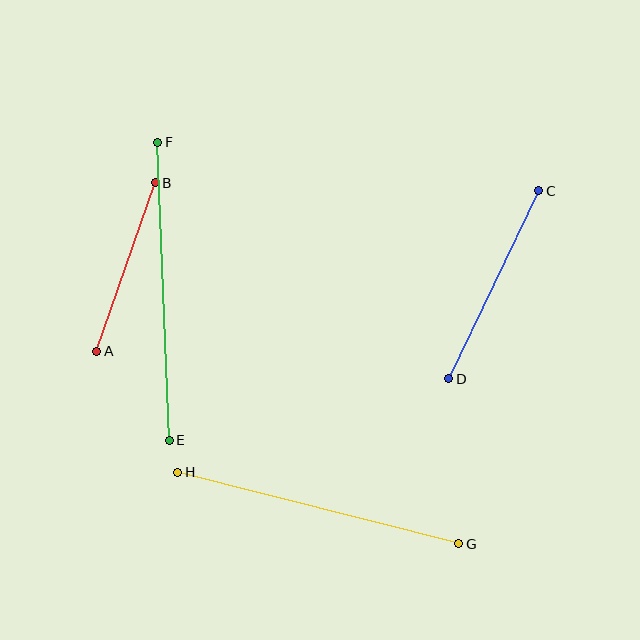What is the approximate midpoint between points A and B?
The midpoint is at approximately (126, 267) pixels.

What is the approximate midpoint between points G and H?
The midpoint is at approximately (318, 508) pixels.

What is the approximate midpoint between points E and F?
The midpoint is at approximately (164, 291) pixels.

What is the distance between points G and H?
The distance is approximately 290 pixels.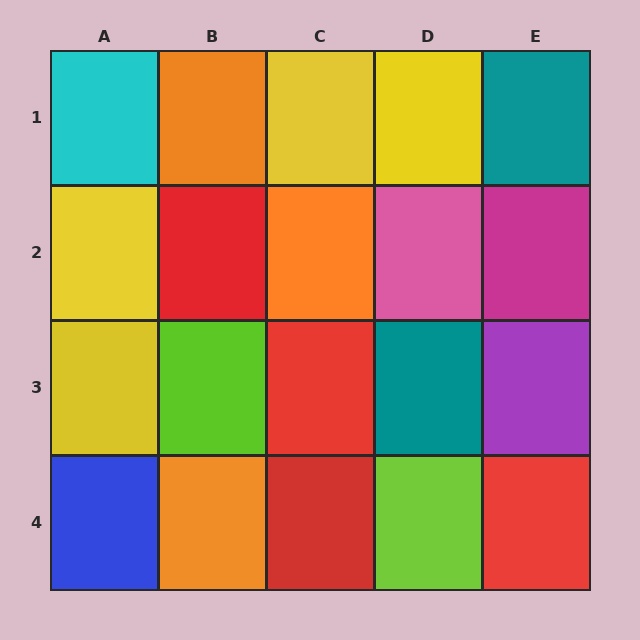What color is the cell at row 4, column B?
Orange.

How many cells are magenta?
1 cell is magenta.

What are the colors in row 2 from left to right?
Yellow, red, orange, pink, magenta.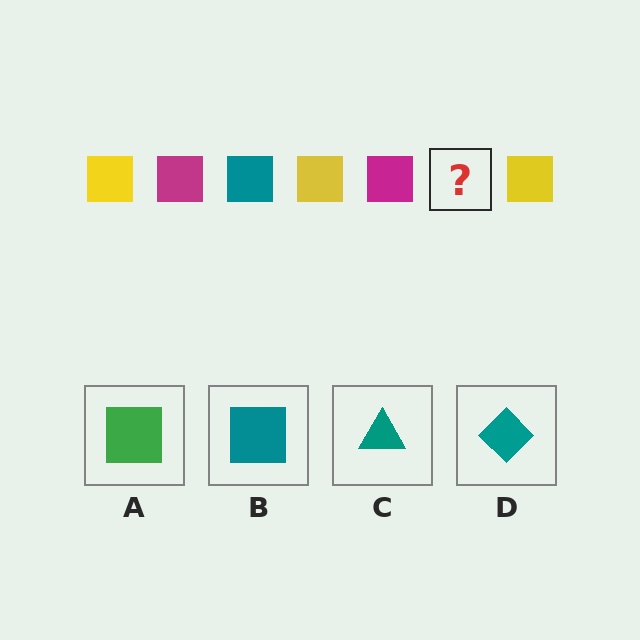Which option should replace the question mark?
Option B.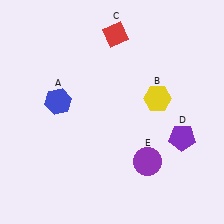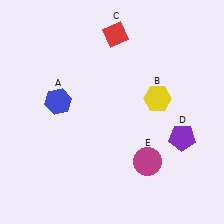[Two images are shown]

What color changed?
The circle (E) changed from purple in Image 1 to magenta in Image 2.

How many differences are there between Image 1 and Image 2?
There is 1 difference between the two images.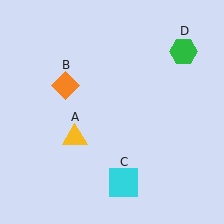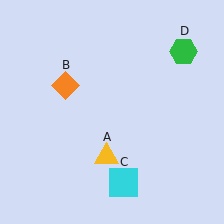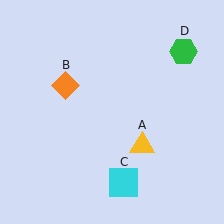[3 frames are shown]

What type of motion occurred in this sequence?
The yellow triangle (object A) rotated counterclockwise around the center of the scene.